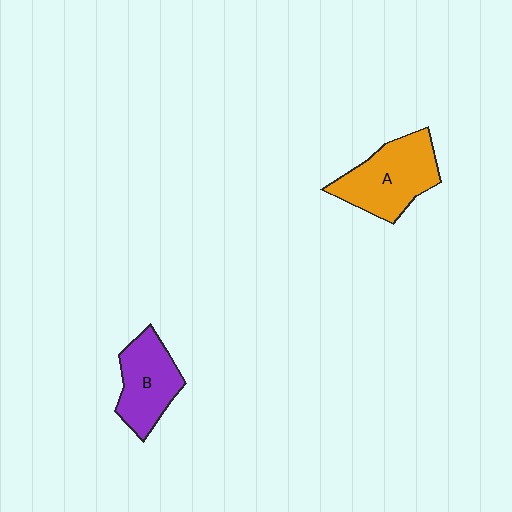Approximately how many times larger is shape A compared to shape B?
Approximately 1.2 times.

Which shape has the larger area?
Shape A (orange).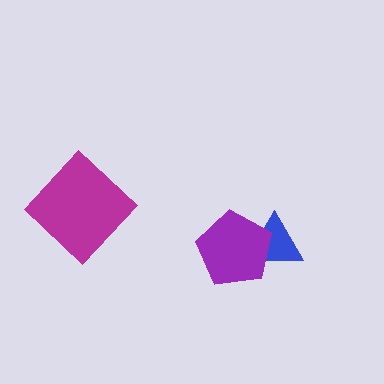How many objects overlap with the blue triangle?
1 object overlaps with the blue triangle.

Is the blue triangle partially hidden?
Yes, it is partially covered by another shape.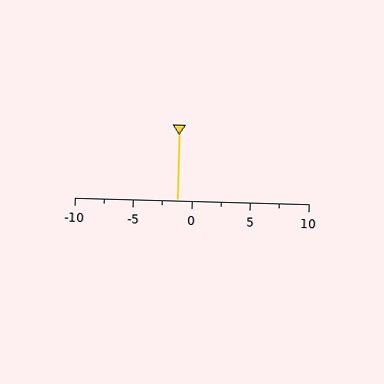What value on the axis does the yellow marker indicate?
The marker indicates approximately -1.2.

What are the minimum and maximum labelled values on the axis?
The axis runs from -10 to 10.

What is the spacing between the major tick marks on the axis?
The major ticks are spaced 5 apart.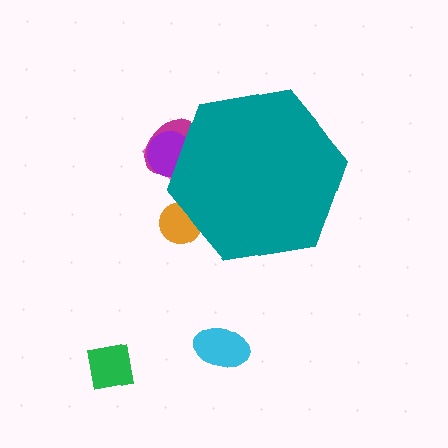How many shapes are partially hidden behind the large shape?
4 shapes are partially hidden.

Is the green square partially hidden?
No, the green square is fully visible.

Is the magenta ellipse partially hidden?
Yes, the magenta ellipse is partially hidden behind the teal hexagon.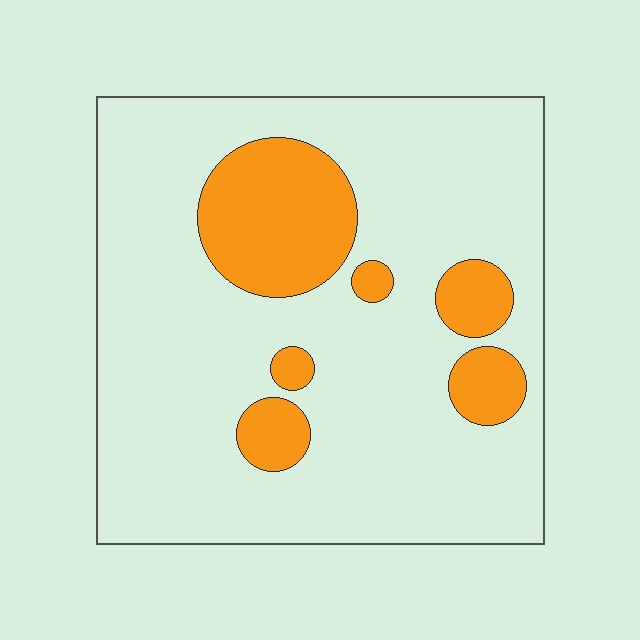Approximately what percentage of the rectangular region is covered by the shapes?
Approximately 20%.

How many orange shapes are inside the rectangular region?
6.